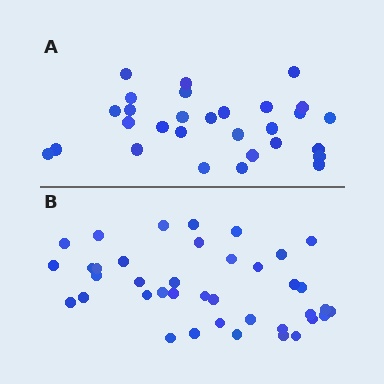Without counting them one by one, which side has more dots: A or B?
Region B (the bottom region) has more dots.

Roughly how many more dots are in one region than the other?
Region B has roughly 10 or so more dots than region A.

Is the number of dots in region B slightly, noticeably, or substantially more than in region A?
Region B has noticeably more, but not dramatically so. The ratio is roughly 1.3 to 1.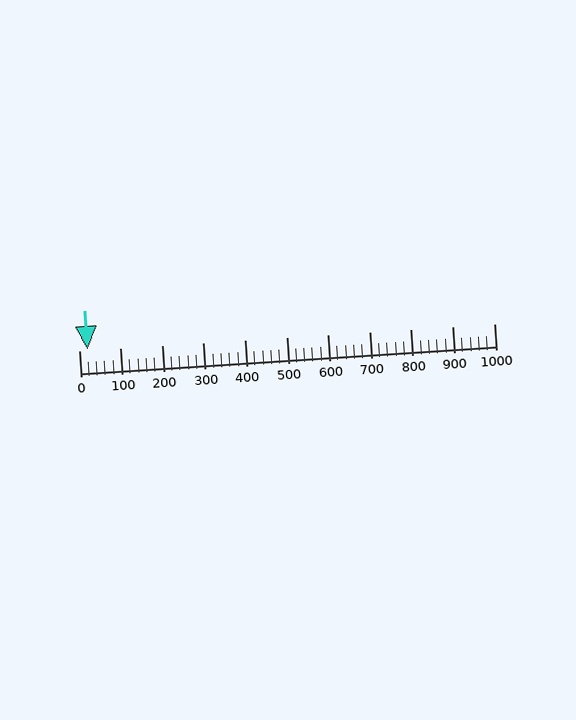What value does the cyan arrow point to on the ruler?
The cyan arrow points to approximately 20.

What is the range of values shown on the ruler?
The ruler shows values from 0 to 1000.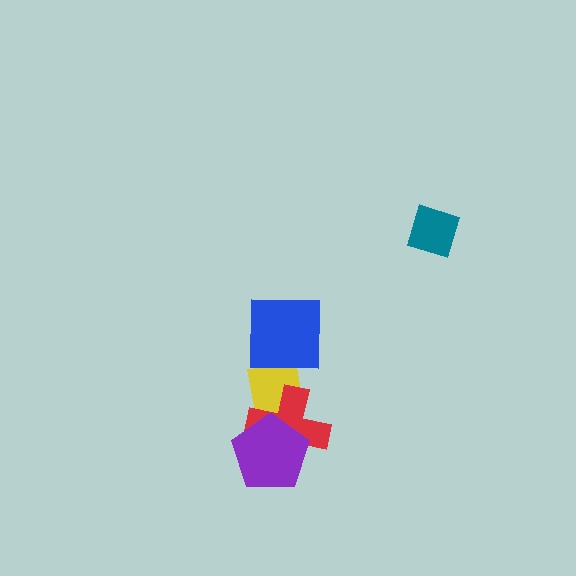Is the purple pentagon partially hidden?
No, no other shape covers it.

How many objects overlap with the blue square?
1 object overlaps with the blue square.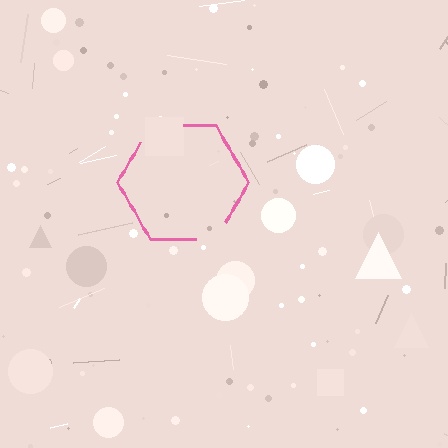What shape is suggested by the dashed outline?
The dashed outline suggests a hexagon.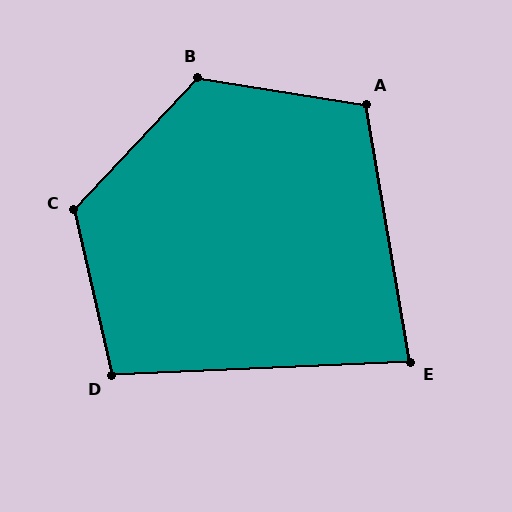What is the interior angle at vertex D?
Approximately 100 degrees (obtuse).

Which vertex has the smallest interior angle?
E, at approximately 83 degrees.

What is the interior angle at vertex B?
Approximately 124 degrees (obtuse).